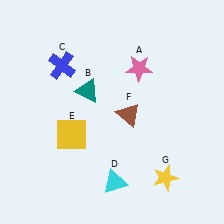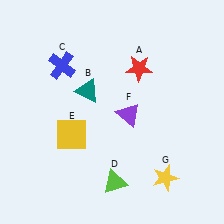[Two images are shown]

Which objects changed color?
A changed from pink to red. D changed from cyan to lime. F changed from brown to purple.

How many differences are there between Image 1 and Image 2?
There are 3 differences between the two images.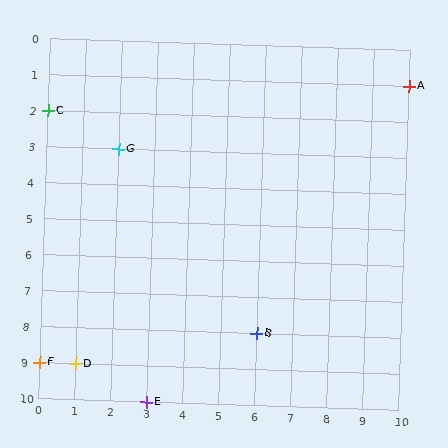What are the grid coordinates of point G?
Point G is at grid coordinates (2, 3).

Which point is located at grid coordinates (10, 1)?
Point A is at (10, 1).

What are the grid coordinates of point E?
Point E is at grid coordinates (3, 10).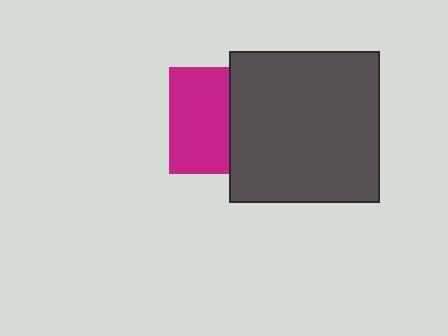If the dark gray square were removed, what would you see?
You would see the complete magenta square.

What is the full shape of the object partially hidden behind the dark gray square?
The partially hidden object is a magenta square.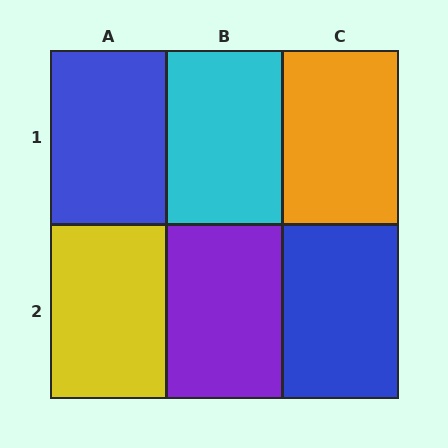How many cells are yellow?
1 cell is yellow.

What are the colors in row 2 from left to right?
Yellow, purple, blue.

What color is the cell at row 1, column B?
Cyan.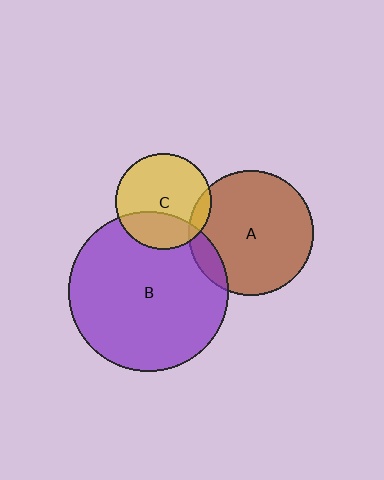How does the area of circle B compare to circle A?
Approximately 1.6 times.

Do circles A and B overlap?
Yes.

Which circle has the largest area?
Circle B (purple).